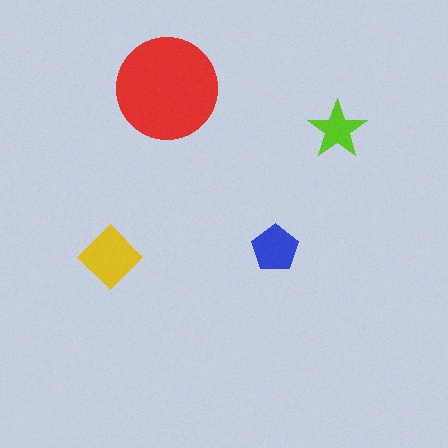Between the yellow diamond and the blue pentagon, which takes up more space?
The yellow diamond.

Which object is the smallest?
The lime star.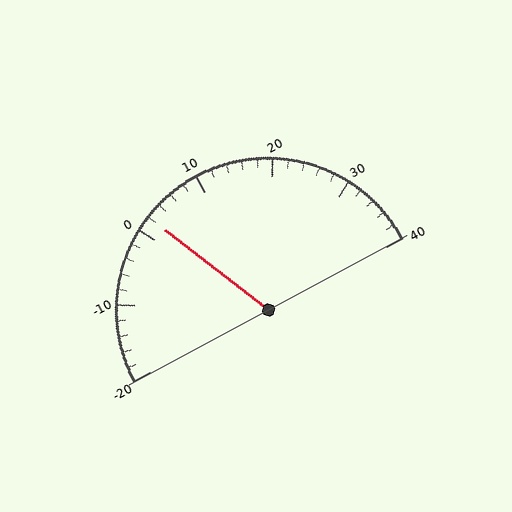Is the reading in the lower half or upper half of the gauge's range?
The reading is in the lower half of the range (-20 to 40).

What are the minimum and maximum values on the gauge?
The gauge ranges from -20 to 40.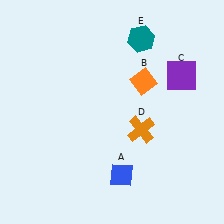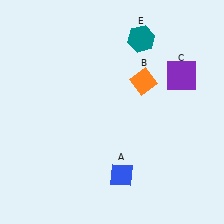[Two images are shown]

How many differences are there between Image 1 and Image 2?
There is 1 difference between the two images.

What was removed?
The orange cross (D) was removed in Image 2.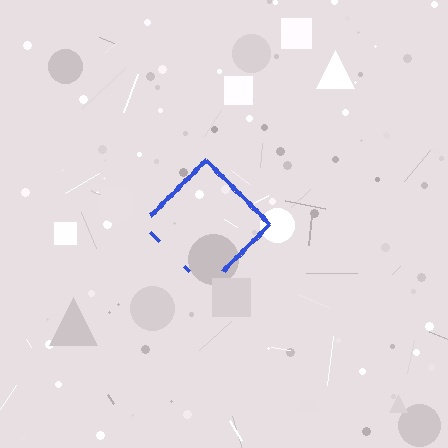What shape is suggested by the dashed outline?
The dashed outline suggests a diamond.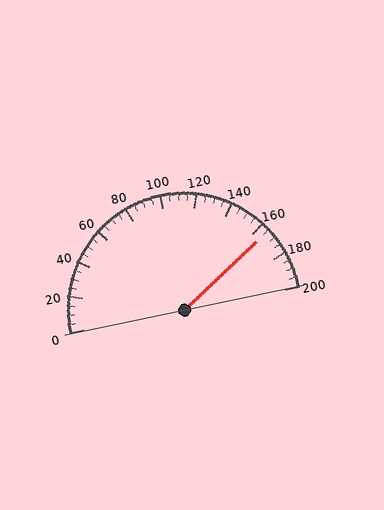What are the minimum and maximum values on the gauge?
The gauge ranges from 0 to 200.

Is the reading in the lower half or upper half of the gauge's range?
The reading is in the upper half of the range (0 to 200).